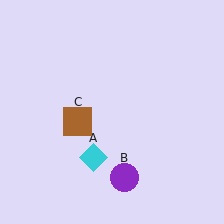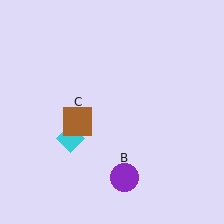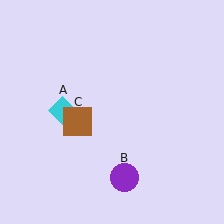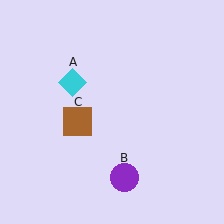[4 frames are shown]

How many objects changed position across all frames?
1 object changed position: cyan diamond (object A).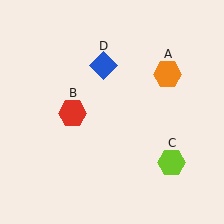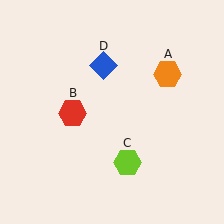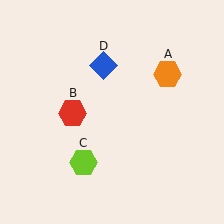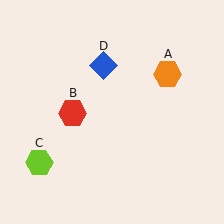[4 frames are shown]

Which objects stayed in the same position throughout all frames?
Orange hexagon (object A) and red hexagon (object B) and blue diamond (object D) remained stationary.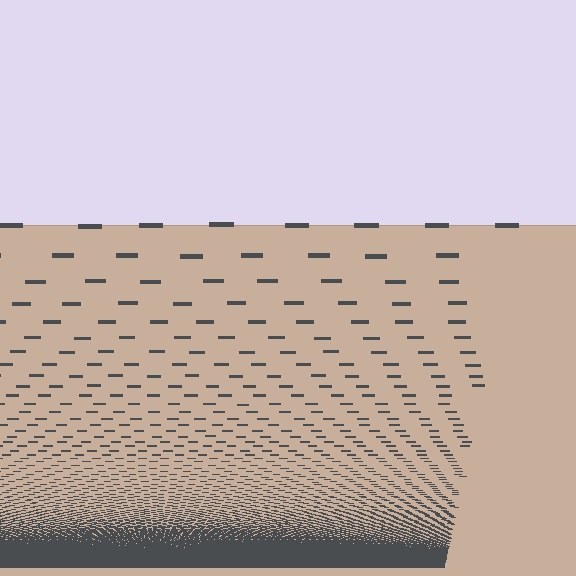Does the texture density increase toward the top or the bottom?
Density increases toward the bottom.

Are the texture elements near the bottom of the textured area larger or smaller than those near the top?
Smaller. The gradient is inverted — elements near the bottom are smaller and denser.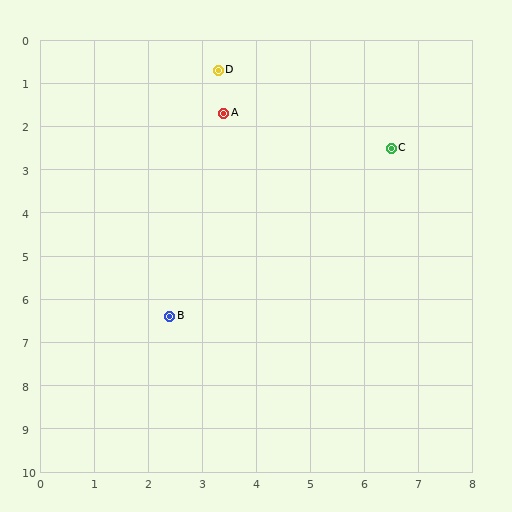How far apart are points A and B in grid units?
Points A and B are about 4.8 grid units apart.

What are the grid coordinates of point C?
Point C is at approximately (6.5, 2.5).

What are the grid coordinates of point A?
Point A is at approximately (3.4, 1.7).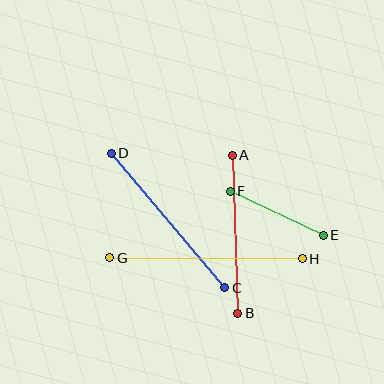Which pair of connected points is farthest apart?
Points G and H are farthest apart.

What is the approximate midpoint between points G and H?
The midpoint is at approximately (206, 258) pixels.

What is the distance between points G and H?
The distance is approximately 193 pixels.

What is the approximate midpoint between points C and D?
The midpoint is at approximately (168, 220) pixels.